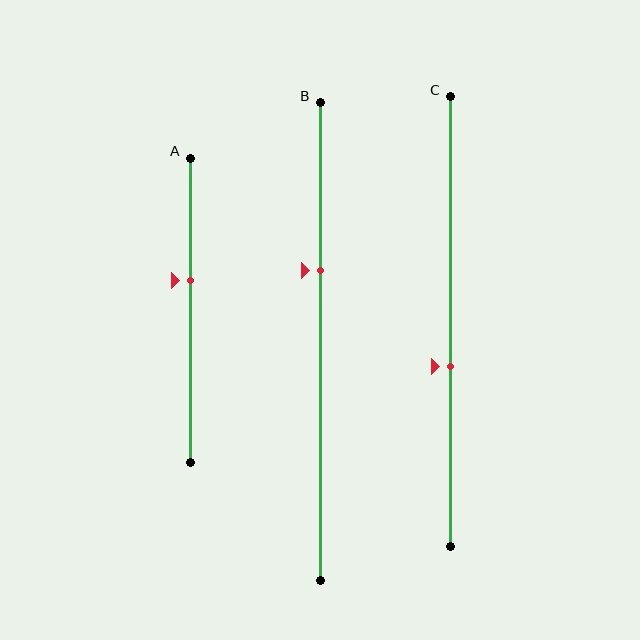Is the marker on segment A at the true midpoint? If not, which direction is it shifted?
No, the marker on segment A is shifted upward by about 10% of the segment length.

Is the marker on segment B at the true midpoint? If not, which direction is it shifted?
No, the marker on segment B is shifted upward by about 15% of the segment length.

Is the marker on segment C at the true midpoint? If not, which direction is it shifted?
No, the marker on segment C is shifted downward by about 10% of the segment length.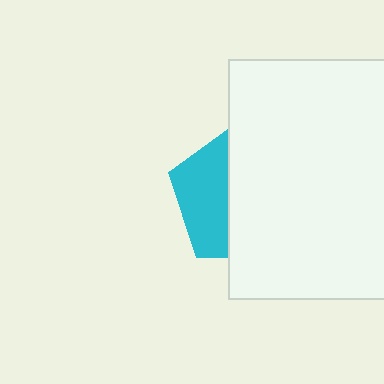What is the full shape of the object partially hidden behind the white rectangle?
The partially hidden object is a cyan pentagon.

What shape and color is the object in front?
The object in front is a white rectangle.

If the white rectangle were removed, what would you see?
You would see the complete cyan pentagon.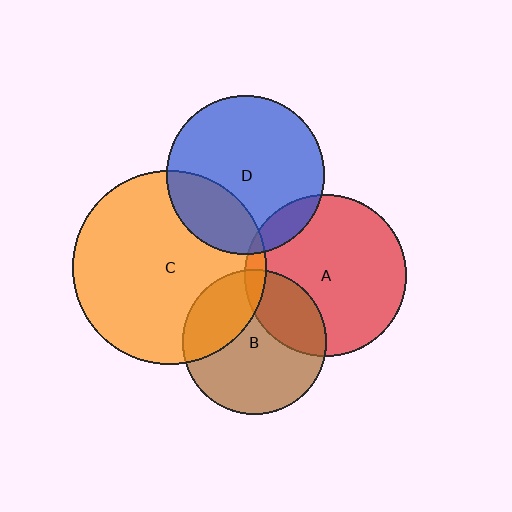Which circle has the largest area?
Circle C (orange).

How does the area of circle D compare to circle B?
Approximately 1.2 times.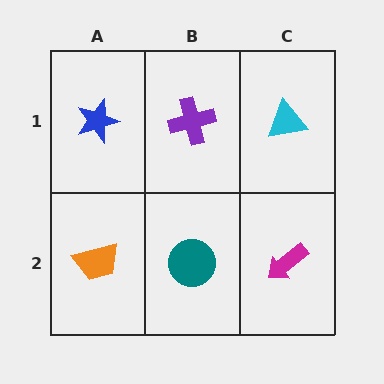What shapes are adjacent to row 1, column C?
A magenta arrow (row 2, column C), a purple cross (row 1, column B).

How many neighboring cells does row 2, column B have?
3.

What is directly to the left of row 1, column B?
A blue star.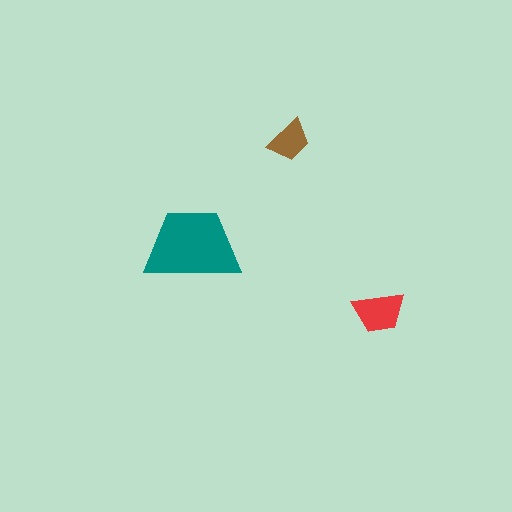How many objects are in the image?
There are 3 objects in the image.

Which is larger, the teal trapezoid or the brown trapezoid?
The teal one.